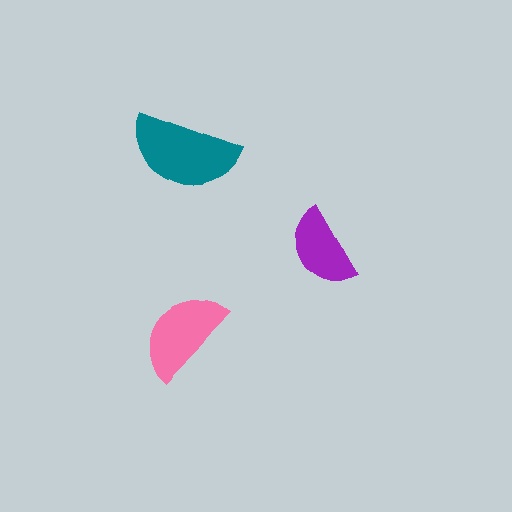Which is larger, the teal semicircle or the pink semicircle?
The teal one.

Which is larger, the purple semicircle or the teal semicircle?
The teal one.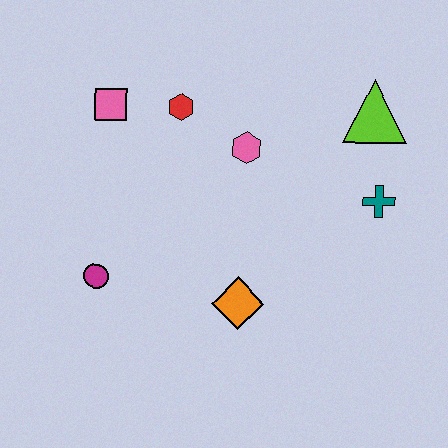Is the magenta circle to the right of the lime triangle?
No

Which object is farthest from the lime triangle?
The magenta circle is farthest from the lime triangle.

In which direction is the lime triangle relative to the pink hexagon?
The lime triangle is to the right of the pink hexagon.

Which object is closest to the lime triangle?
The teal cross is closest to the lime triangle.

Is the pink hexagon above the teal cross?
Yes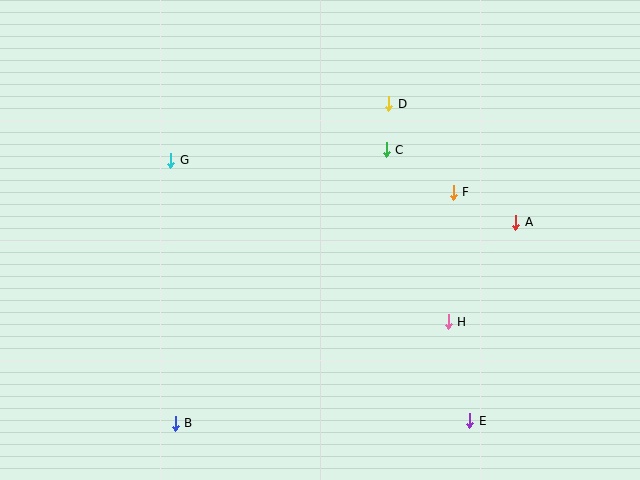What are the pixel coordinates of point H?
Point H is at (448, 322).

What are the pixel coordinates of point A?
Point A is at (516, 222).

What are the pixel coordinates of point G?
Point G is at (171, 160).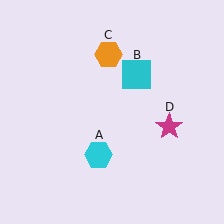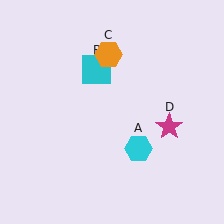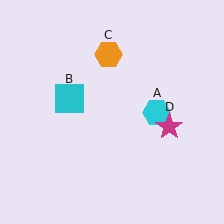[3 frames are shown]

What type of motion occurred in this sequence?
The cyan hexagon (object A), cyan square (object B) rotated counterclockwise around the center of the scene.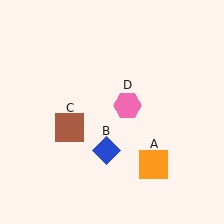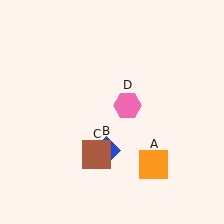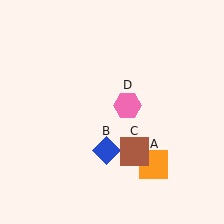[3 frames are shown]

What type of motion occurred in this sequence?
The brown square (object C) rotated counterclockwise around the center of the scene.